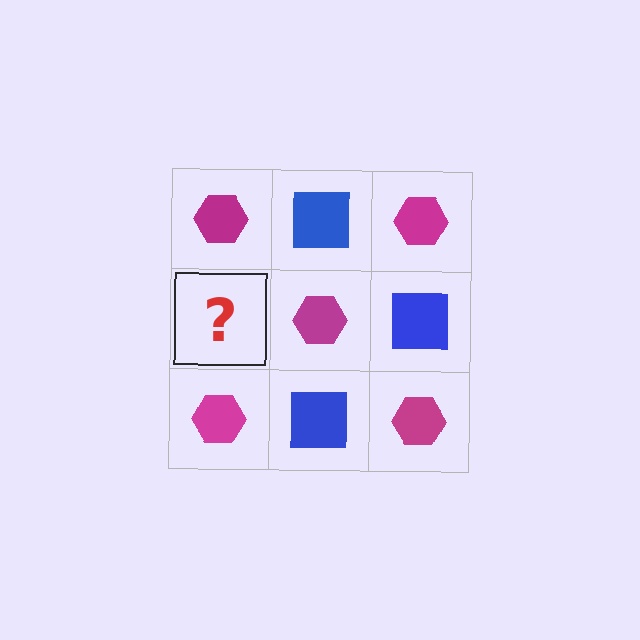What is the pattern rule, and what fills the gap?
The rule is that it alternates magenta hexagon and blue square in a checkerboard pattern. The gap should be filled with a blue square.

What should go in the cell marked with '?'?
The missing cell should contain a blue square.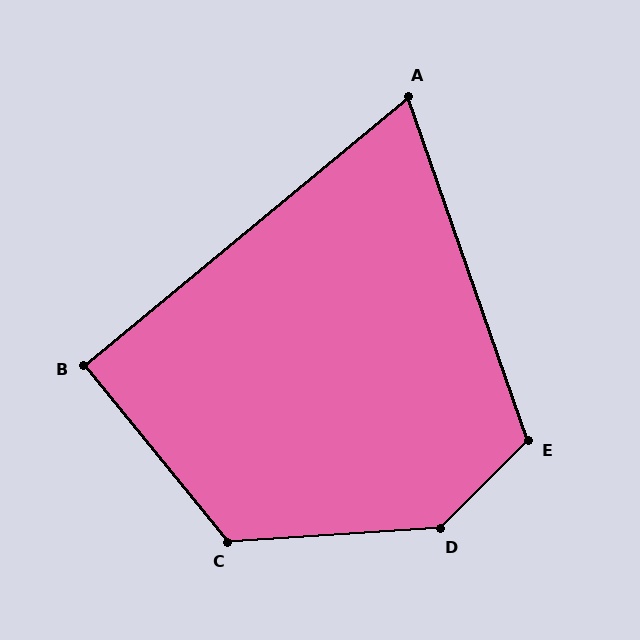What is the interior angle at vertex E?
Approximately 116 degrees (obtuse).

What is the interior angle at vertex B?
Approximately 91 degrees (approximately right).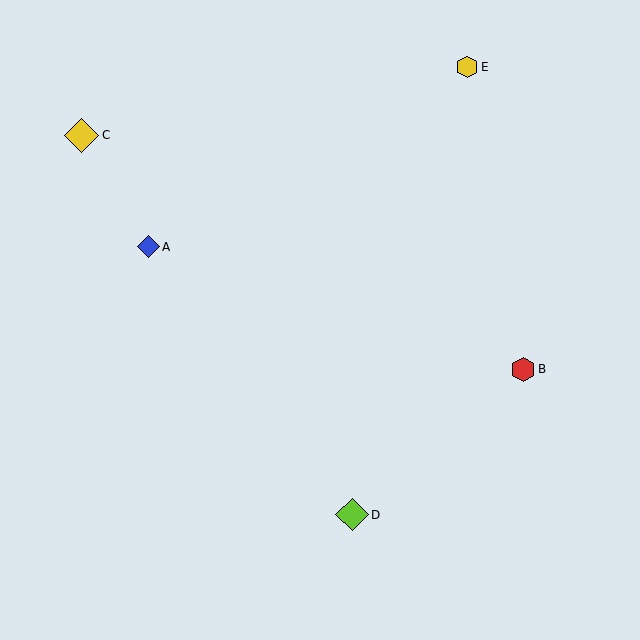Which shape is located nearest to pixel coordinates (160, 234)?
The blue diamond (labeled A) at (148, 247) is nearest to that location.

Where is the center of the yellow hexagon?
The center of the yellow hexagon is at (467, 67).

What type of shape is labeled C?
Shape C is a yellow diamond.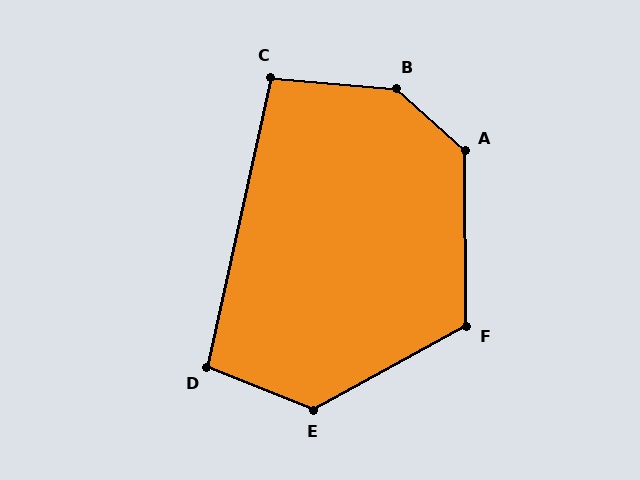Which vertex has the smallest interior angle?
C, at approximately 97 degrees.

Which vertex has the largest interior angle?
B, at approximately 142 degrees.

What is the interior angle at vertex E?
Approximately 129 degrees (obtuse).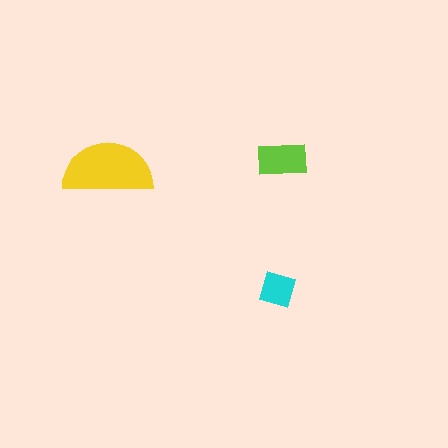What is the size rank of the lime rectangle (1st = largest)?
2nd.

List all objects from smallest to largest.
The cyan diamond, the lime rectangle, the yellow semicircle.